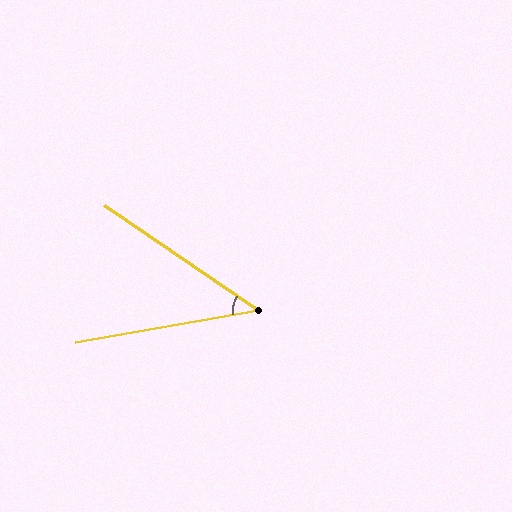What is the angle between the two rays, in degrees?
Approximately 44 degrees.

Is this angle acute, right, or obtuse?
It is acute.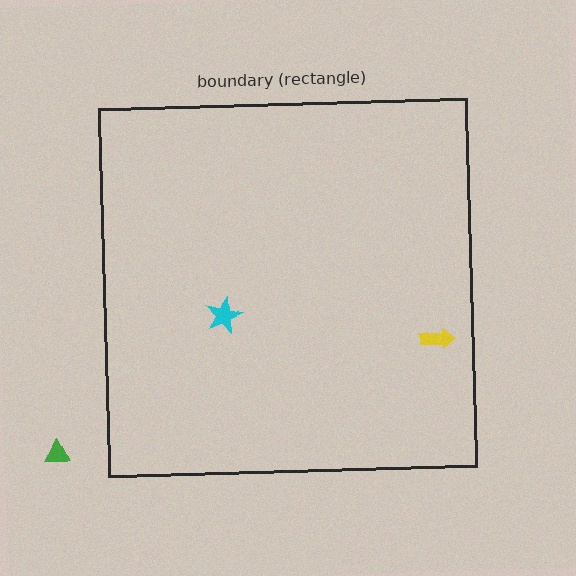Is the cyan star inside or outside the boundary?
Inside.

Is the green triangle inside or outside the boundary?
Outside.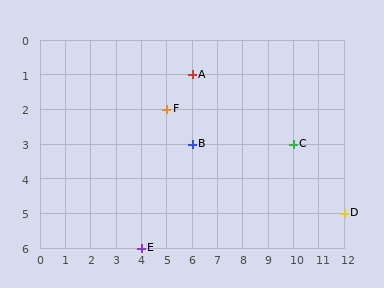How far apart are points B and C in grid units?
Points B and C are 4 columns apart.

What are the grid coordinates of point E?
Point E is at grid coordinates (4, 6).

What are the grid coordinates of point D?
Point D is at grid coordinates (12, 5).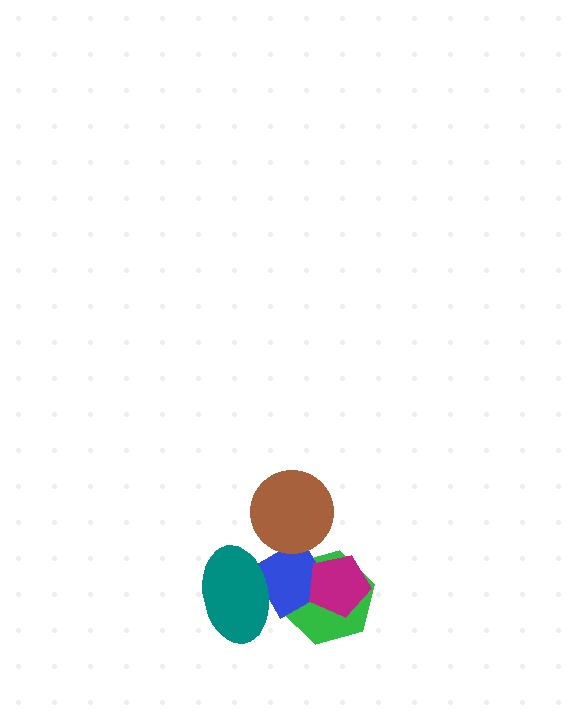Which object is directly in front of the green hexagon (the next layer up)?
The blue diamond is directly in front of the green hexagon.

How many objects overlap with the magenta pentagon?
2 objects overlap with the magenta pentagon.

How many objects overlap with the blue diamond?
4 objects overlap with the blue diamond.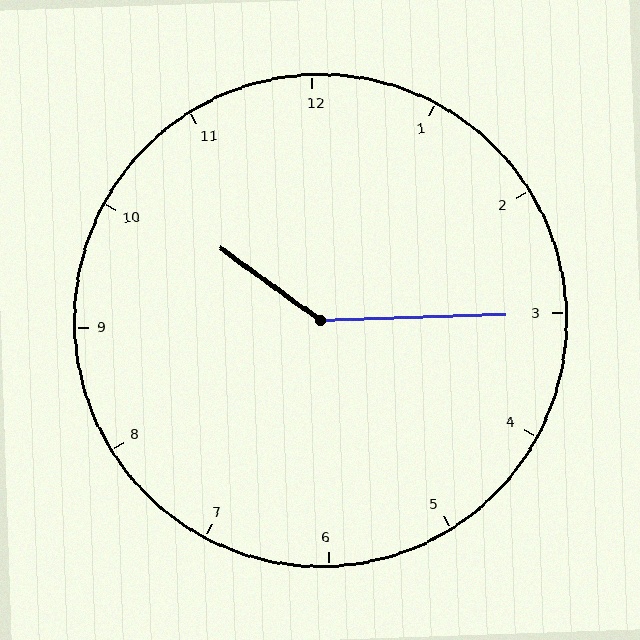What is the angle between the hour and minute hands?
Approximately 142 degrees.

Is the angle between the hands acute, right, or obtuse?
It is obtuse.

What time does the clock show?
10:15.